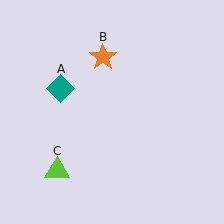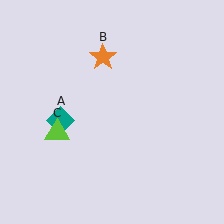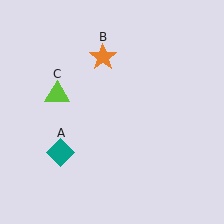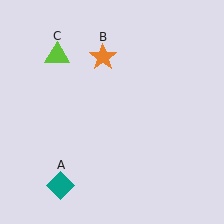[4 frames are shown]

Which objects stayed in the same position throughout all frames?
Orange star (object B) remained stationary.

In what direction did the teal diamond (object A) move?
The teal diamond (object A) moved down.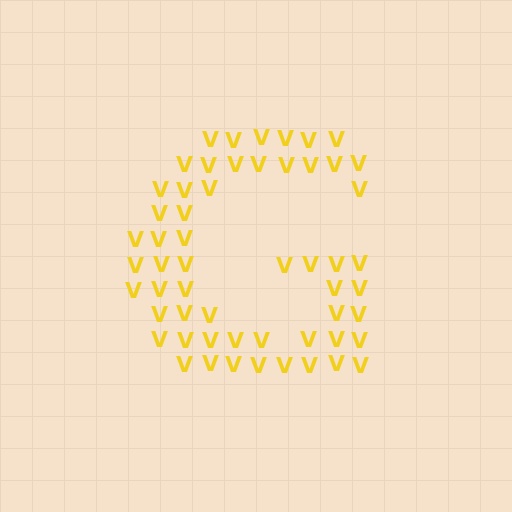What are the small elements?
The small elements are letter V's.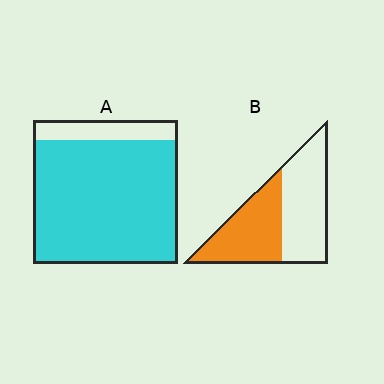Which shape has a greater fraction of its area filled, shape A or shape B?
Shape A.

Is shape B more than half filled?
Roughly half.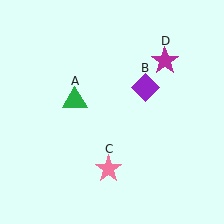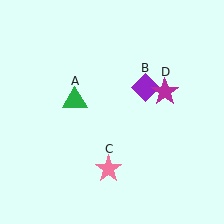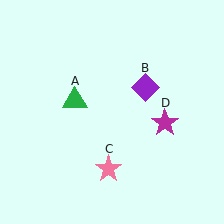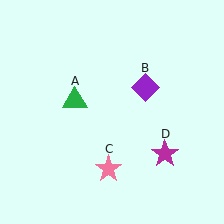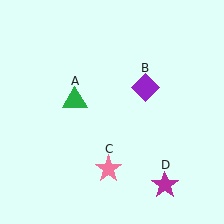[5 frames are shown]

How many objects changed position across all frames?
1 object changed position: magenta star (object D).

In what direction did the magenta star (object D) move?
The magenta star (object D) moved down.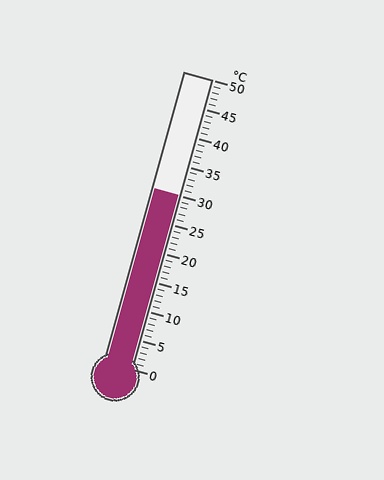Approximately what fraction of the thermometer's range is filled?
The thermometer is filled to approximately 60% of its range.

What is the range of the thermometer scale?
The thermometer scale ranges from 0°C to 50°C.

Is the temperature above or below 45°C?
The temperature is below 45°C.